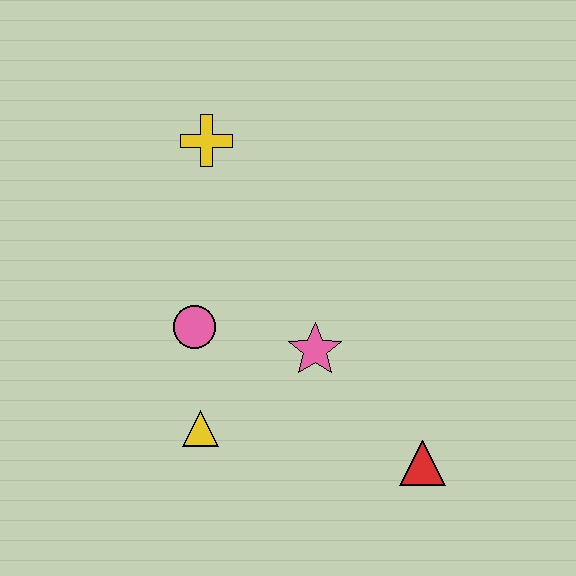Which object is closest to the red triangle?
The pink star is closest to the red triangle.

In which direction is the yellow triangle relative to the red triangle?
The yellow triangle is to the left of the red triangle.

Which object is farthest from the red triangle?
The yellow cross is farthest from the red triangle.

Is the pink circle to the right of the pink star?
No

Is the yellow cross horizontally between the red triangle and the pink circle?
Yes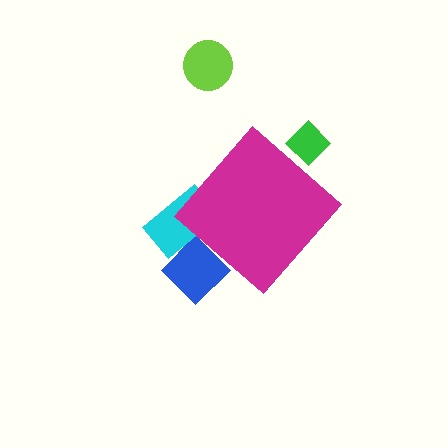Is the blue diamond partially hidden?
Yes, the blue diamond is partially hidden behind the magenta diamond.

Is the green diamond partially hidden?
Yes, the green diamond is partially hidden behind the magenta diamond.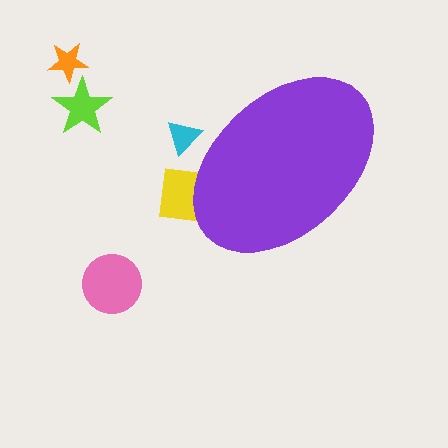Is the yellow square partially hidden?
Yes, the yellow square is partially hidden behind the purple ellipse.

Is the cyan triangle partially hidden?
Yes, the cyan triangle is partially hidden behind the purple ellipse.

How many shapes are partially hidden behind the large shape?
2 shapes are partially hidden.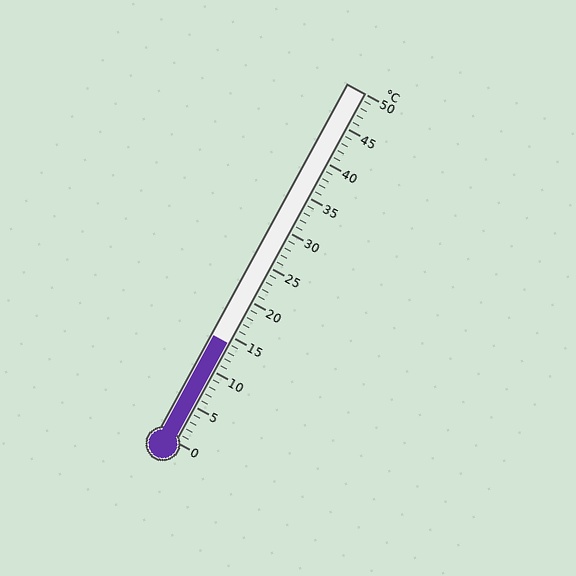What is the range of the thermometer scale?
The thermometer scale ranges from 0°C to 50°C.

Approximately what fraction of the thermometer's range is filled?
The thermometer is filled to approximately 30% of its range.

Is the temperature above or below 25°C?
The temperature is below 25°C.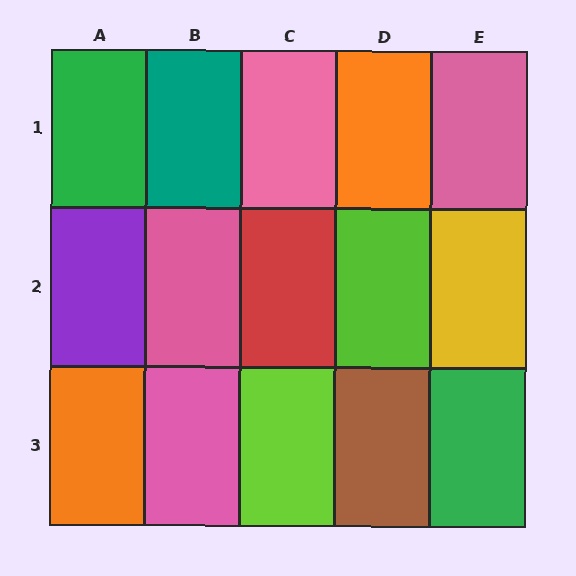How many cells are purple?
1 cell is purple.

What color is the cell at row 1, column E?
Pink.